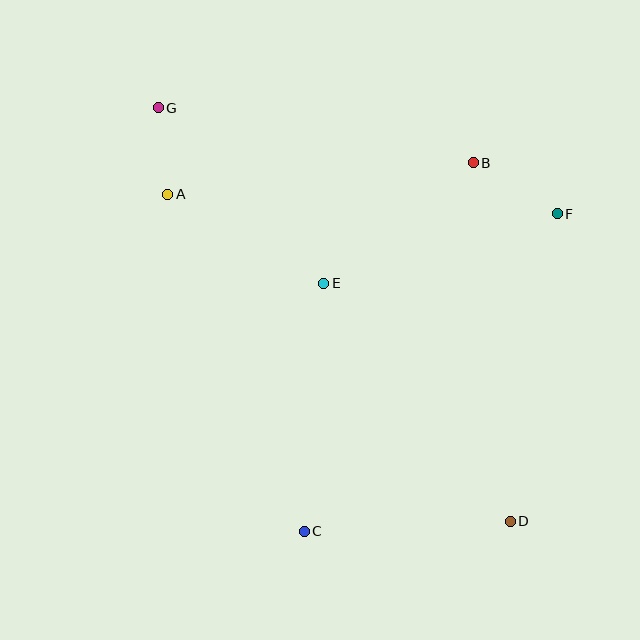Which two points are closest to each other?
Points A and G are closest to each other.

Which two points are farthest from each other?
Points D and G are farthest from each other.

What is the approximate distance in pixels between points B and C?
The distance between B and C is approximately 405 pixels.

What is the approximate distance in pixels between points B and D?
The distance between B and D is approximately 360 pixels.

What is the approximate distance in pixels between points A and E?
The distance between A and E is approximately 180 pixels.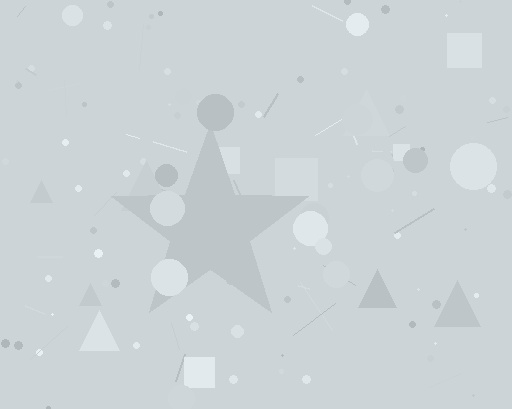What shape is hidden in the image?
A star is hidden in the image.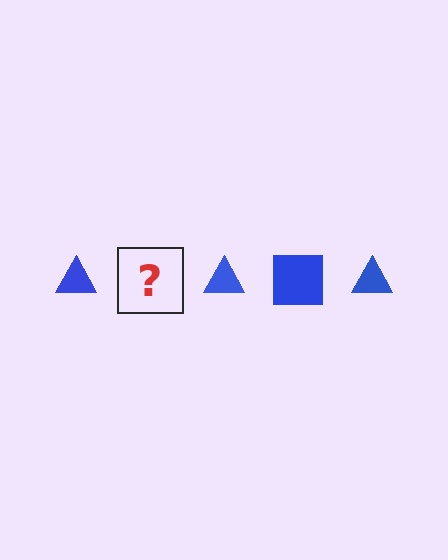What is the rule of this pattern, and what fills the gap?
The rule is that the pattern cycles through triangle, square shapes in blue. The gap should be filled with a blue square.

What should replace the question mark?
The question mark should be replaced with a blue square.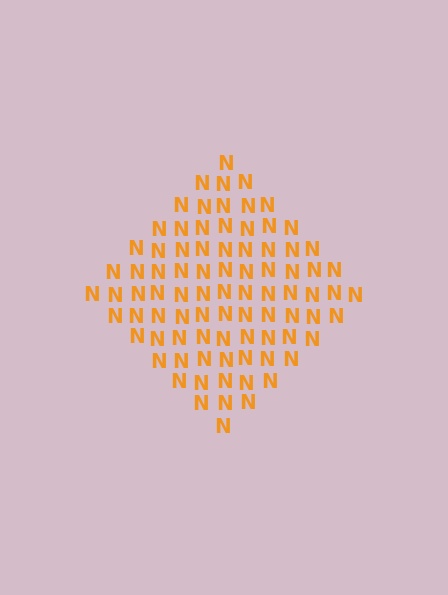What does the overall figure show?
The overall figure shows a diamond.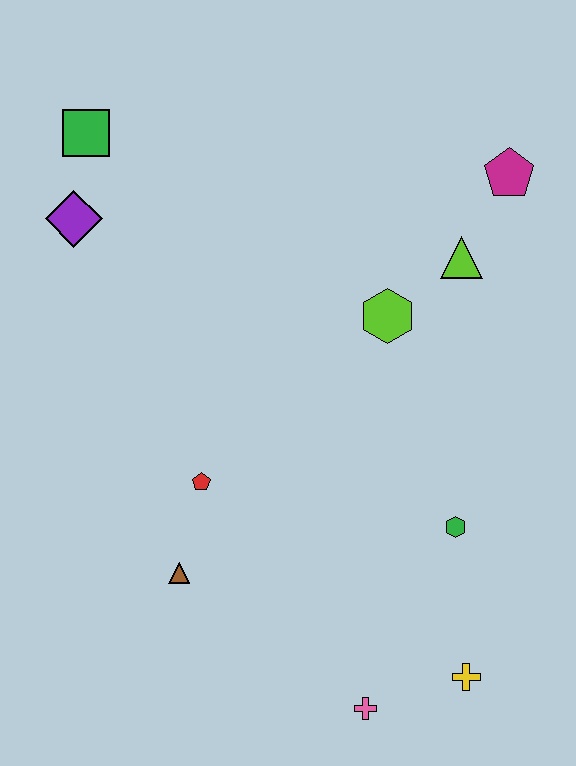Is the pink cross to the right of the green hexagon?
No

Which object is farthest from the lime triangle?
The pink cross is farthest from the lime triangle.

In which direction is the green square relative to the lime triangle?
The green square is to the left of the lime triangle.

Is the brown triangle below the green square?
Yes